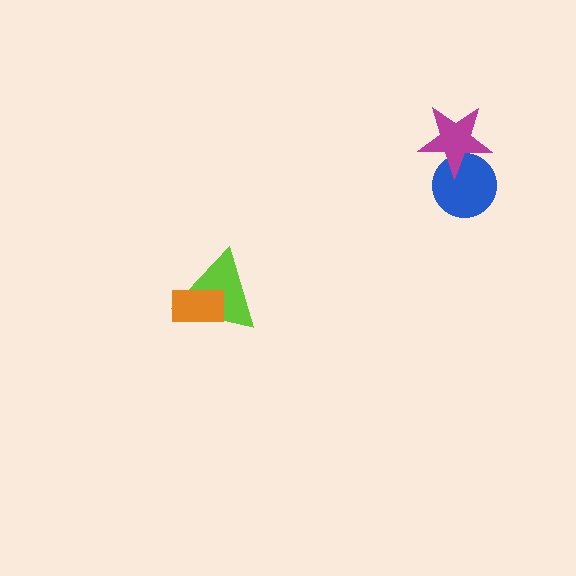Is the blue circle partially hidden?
Yes, it is partially covered by another shape.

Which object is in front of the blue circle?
The magenta star is in front of the blue circle.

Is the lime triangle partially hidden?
Yes, it is partially covered by another shape.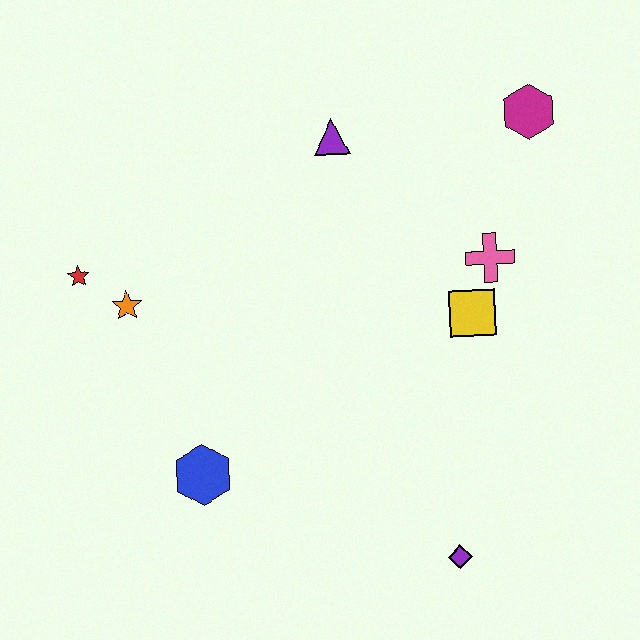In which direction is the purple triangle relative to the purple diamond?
The purple triangle is above the purple diamond.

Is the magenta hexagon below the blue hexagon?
No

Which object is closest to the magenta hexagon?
The pink cross is closest to the magenta hexagon.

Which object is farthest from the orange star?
The magenta hexagon is farthest from the orange star.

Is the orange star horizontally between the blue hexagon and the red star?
Yes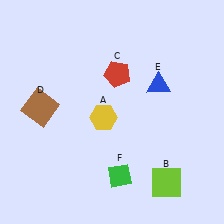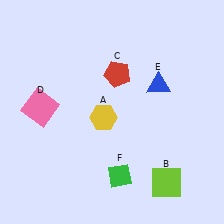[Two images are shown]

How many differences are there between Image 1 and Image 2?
There is 1 difference between the two images.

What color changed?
The square (D) changed from brown in Image 1 to pink in Image 2.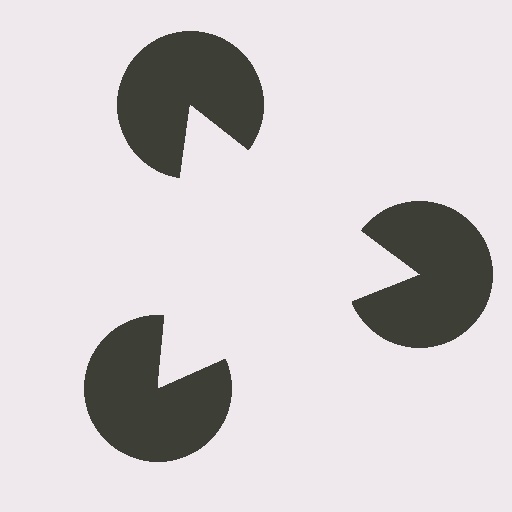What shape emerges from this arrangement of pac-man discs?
An illusory triangle — its edges are inferred from the aligned wedge cuts in the pac-man discs, not physically drawn.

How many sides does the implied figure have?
3 sides.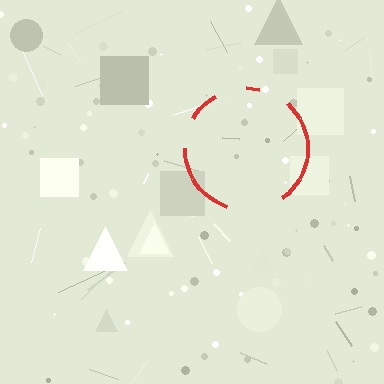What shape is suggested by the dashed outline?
The dashed outline suggests a circle.